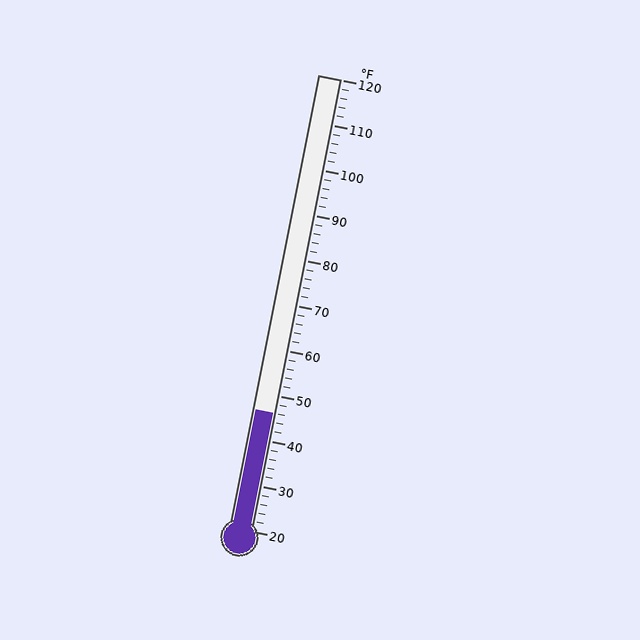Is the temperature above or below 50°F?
The temperature is below 50°F.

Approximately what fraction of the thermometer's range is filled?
The thermometer is filled to approximately 25% of its range.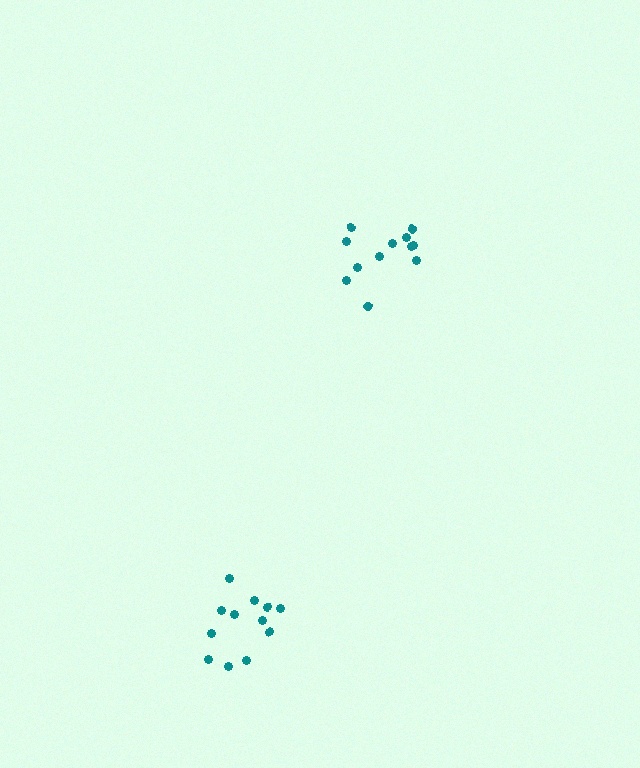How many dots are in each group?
Group 1: 12 dots, Group 2: 12 dots (24 total).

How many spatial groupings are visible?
There are 2 spatial groupings.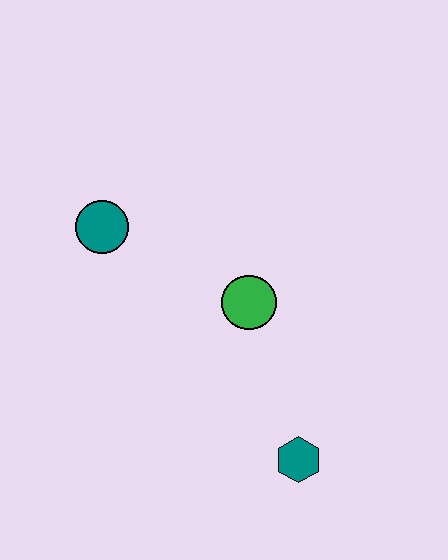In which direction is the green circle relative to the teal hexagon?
The green circle is above the teal hexagon.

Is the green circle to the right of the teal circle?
Yes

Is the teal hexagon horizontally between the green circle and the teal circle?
No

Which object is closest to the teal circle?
The green circle is closest to the teal circle.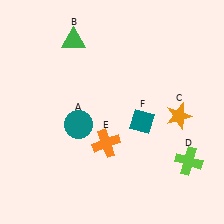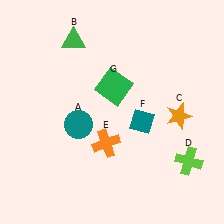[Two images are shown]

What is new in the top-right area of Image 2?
A green square (G) was added in the top-right area of Image 2.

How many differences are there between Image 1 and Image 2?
There is 1 difference between the two images.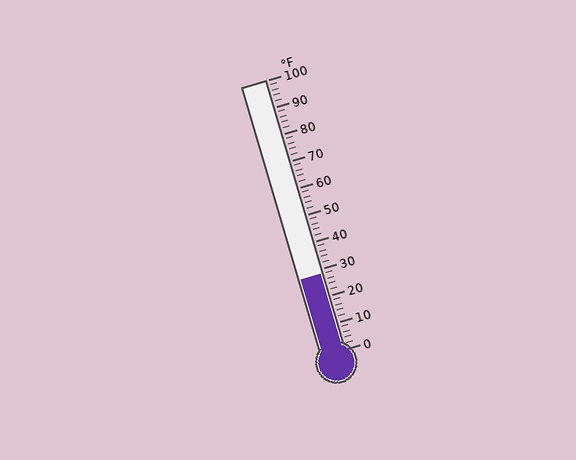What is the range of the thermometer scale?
The thermometer scale ranges from 0°F to 100°F.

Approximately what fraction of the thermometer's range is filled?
The thermometer is filled to approximately 30% of its range.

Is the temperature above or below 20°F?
The temperature is above 20°F.